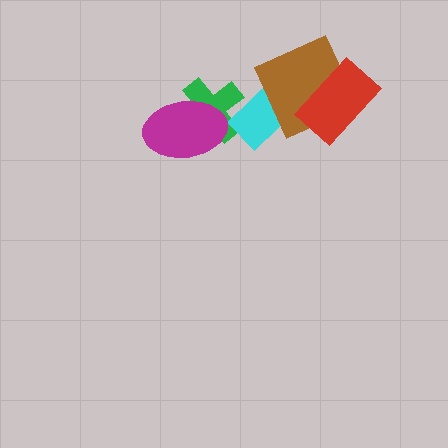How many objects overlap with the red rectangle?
1 object overlaps with the red rectangle.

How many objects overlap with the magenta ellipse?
1 object overlaps with the magenta ellipse.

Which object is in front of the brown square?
The red rectangle is in front of the brown square.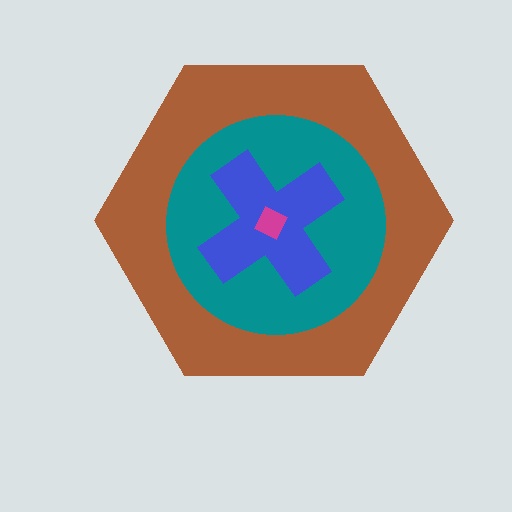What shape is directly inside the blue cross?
The magenta diamond.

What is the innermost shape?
The magenta diamond.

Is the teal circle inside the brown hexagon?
Yes.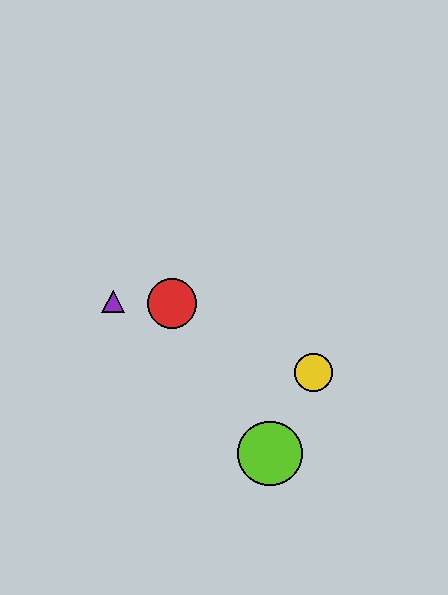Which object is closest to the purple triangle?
The red circle is closest to the purple triangle.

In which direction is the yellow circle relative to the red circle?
The yellow circle is to the right of the red circle.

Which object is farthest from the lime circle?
The purple triangle is farthest from the lime circle.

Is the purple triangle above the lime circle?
Yes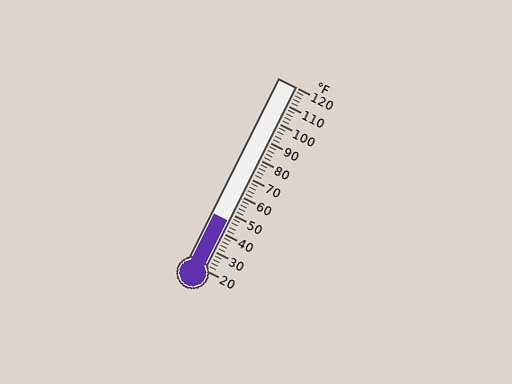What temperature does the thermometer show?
The thermometer shows approximately 46°F.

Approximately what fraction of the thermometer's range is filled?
The thermometer is filled to approximately 25% of its range.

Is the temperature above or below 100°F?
The temperature is below 100°F.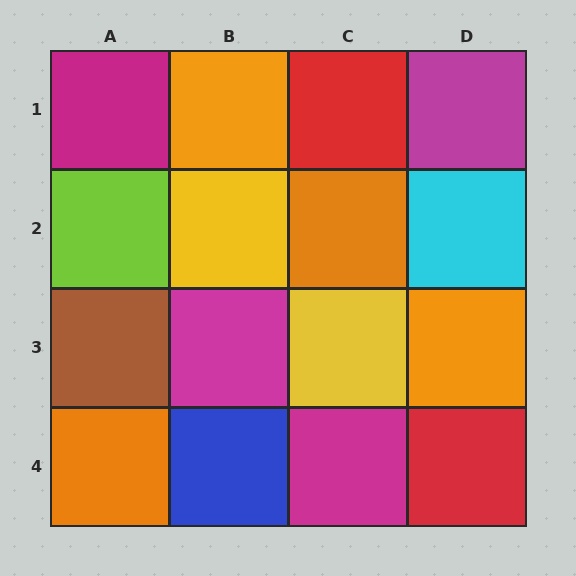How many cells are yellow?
2 cells are yellow.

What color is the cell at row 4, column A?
Orange.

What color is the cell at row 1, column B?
Orange.